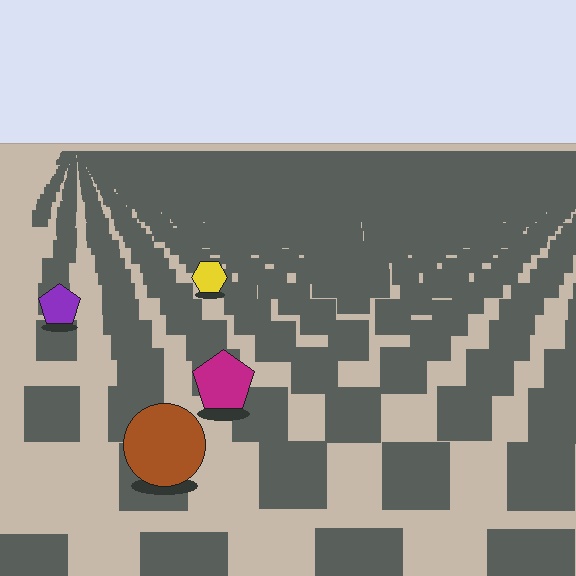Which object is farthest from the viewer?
The yellow hexagon is farthest from the viewer. It appears smaller and the ground texture around it is denser.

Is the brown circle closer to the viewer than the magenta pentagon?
Yes. The brown circle is closer — you can tell from the texture gradient: the ground texture is coarser near it.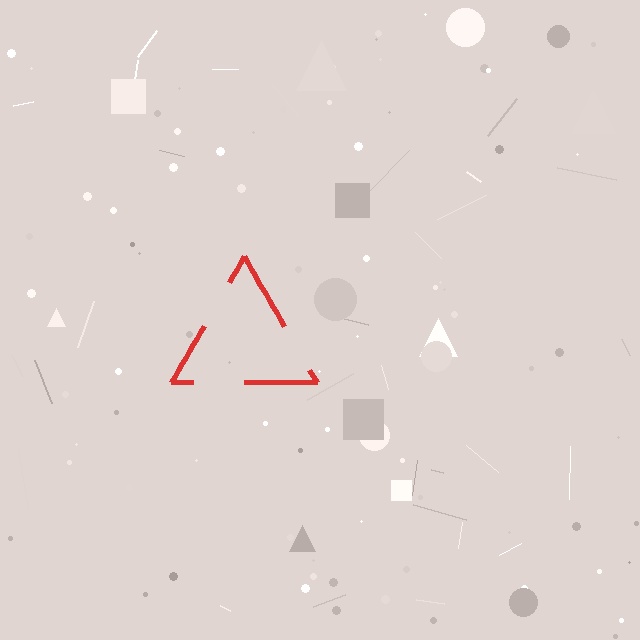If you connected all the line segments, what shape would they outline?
They would outline a triangle.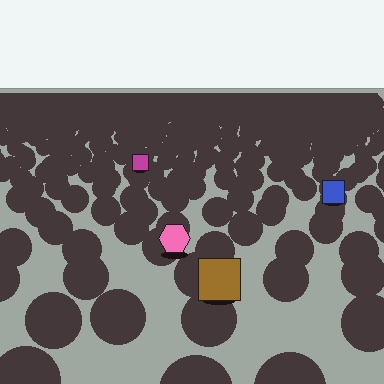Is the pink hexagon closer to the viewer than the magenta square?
Yes. The pink hexagon is closer — you can tell from the texture gradient: the ground texture is coarser near it.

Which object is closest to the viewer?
The brown square is closest. The texture marks near it are larger and more spread out.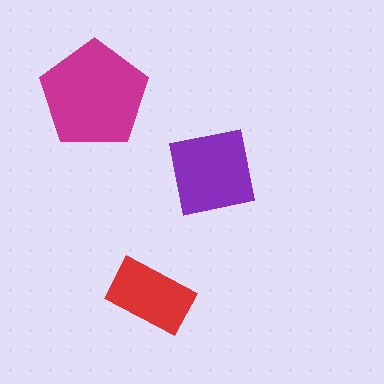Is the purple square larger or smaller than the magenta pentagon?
Smaller.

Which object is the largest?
The magenta pentagon.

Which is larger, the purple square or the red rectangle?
The purple square.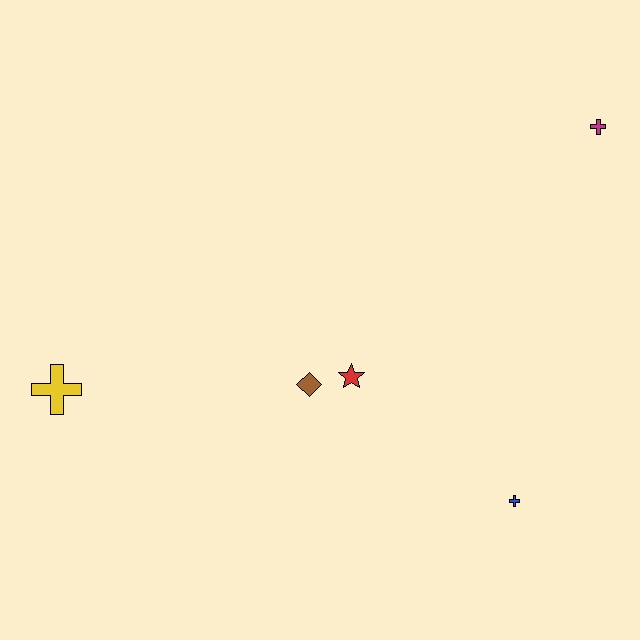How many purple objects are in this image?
There are no purple objects.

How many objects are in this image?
There are 5 objects.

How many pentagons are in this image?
There are no pentagons.